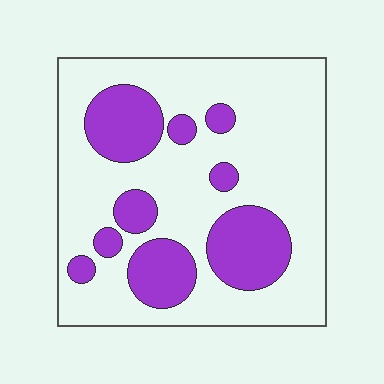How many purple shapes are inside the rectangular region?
9.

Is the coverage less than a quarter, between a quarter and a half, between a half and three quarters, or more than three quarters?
Between a quarter and a half.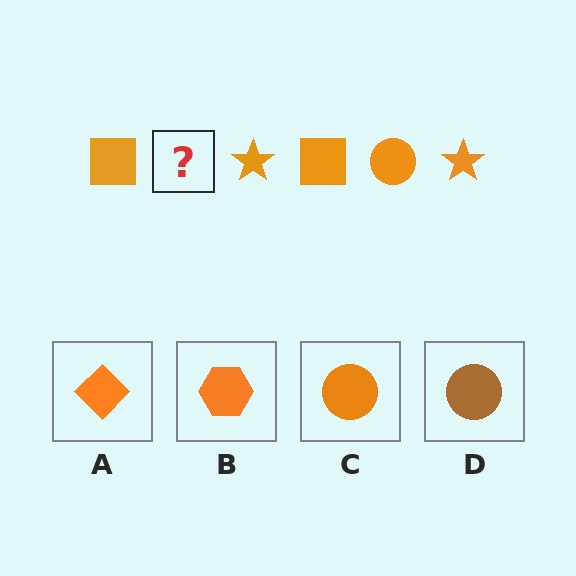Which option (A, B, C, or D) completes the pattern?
C.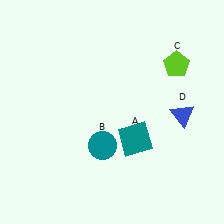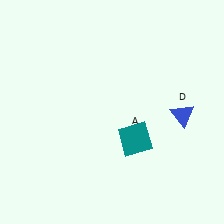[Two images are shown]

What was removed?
The teal circle (B), the lime pentagon (C) were removed in Image 2.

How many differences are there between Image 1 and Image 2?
There are 2 differences between the two images.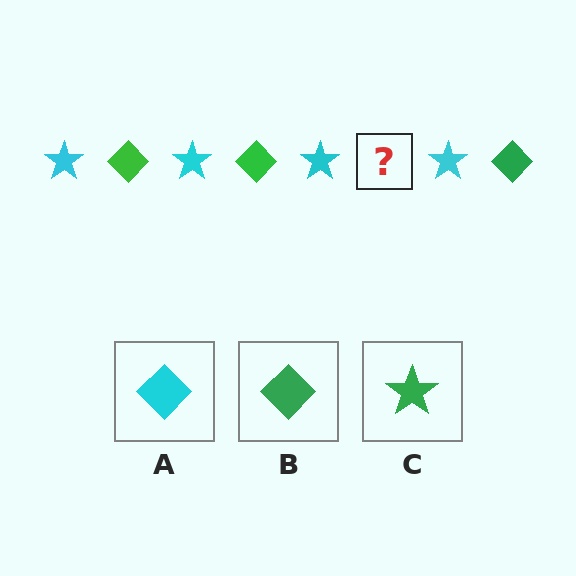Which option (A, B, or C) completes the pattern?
B.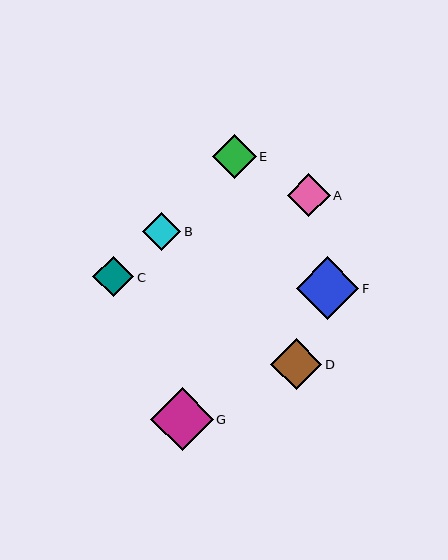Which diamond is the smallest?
Diamond B is the smallest with a size of approximately 38 pixels.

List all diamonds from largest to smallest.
From largest to smallest: G, F, D, E, A, C, B.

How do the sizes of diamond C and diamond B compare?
Diamond C and diamond B are approximately the same size.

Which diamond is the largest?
Diamond G is the largest with a size of approximately 63 pixels.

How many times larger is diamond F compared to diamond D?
Diamond F is approximately 1.2 times the size of diamond D.